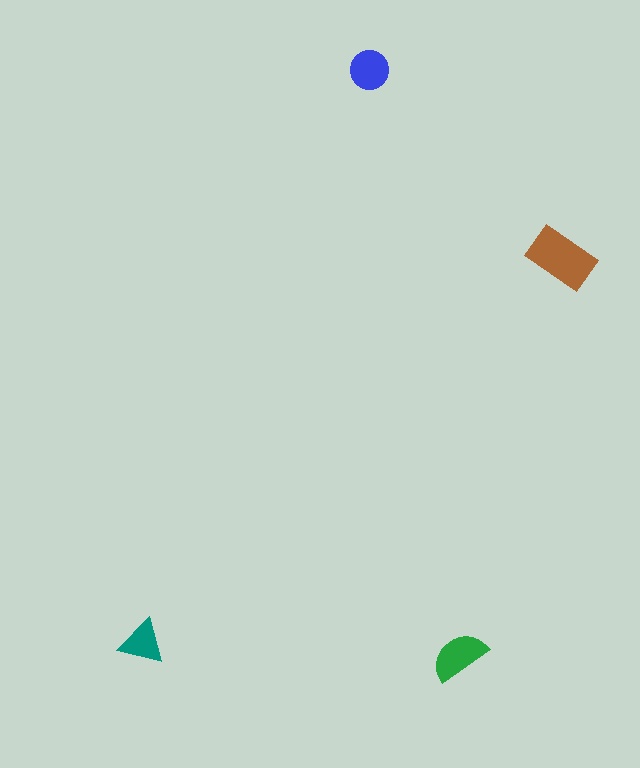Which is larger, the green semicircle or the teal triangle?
The green semicircle.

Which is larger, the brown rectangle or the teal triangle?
The brown rectangle.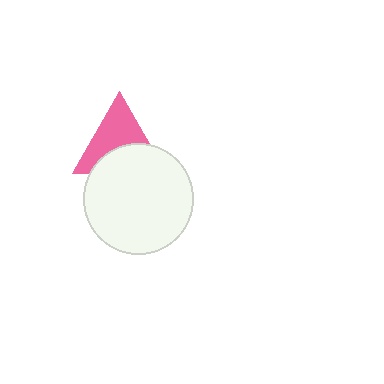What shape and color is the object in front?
The object in front is a white circle.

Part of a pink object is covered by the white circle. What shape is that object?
It is a triangle.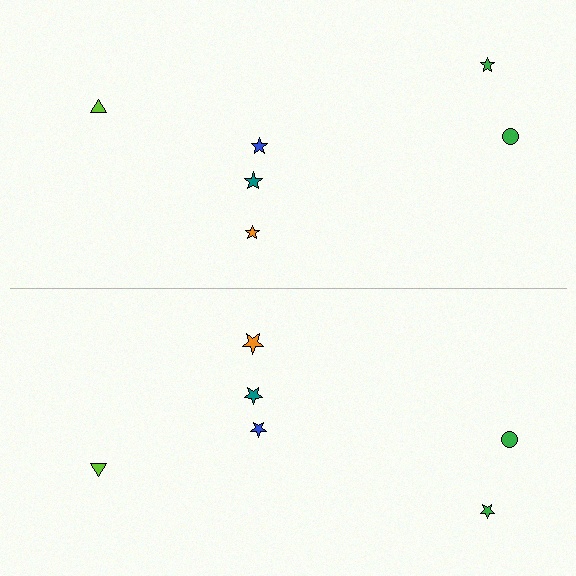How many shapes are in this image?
There are 12 shapes in this image.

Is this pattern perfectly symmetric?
No, the pattern is not perfectly symmetric. The orange star on the bottom side has a different size than its mirror counterpart.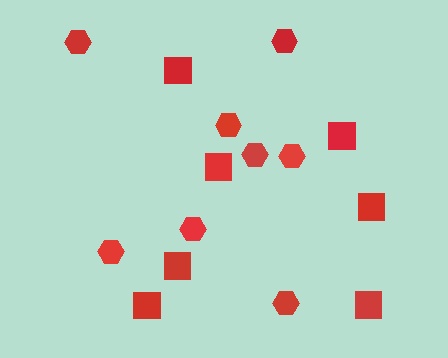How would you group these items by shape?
There are 2 groups: one group of squares (7) and one group of hexagons (8).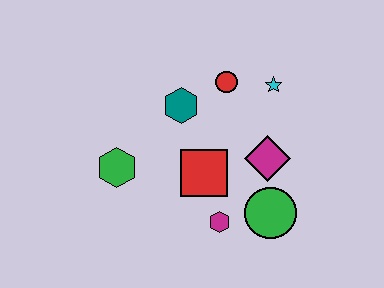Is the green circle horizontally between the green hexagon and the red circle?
No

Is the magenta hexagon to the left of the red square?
No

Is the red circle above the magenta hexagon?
Yes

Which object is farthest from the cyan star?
The green hexagon is farthest from the cyan star.